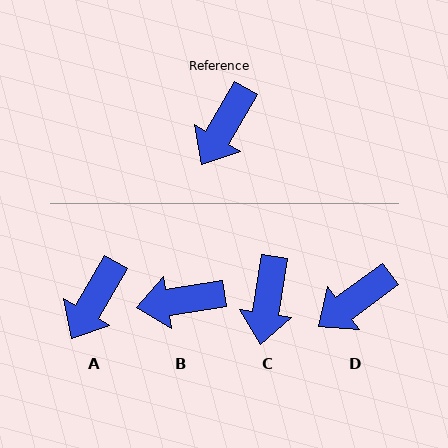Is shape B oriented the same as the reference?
No, it is off by about 51 degrees.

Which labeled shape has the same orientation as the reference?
A.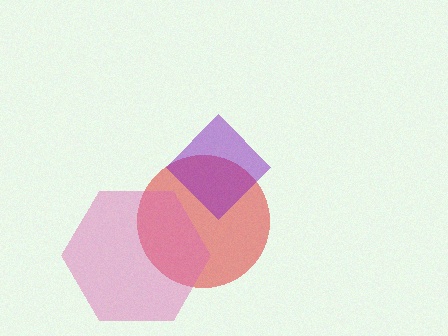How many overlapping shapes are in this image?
There are 3 overlapping shapes in the image.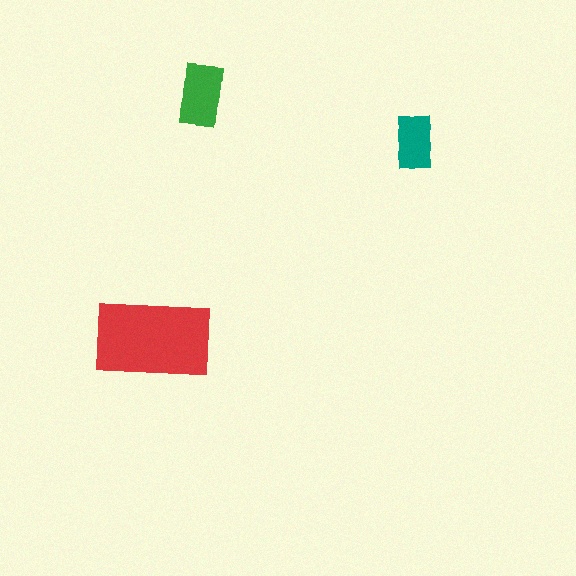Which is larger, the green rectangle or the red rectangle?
The red one.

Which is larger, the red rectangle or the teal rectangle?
The red one.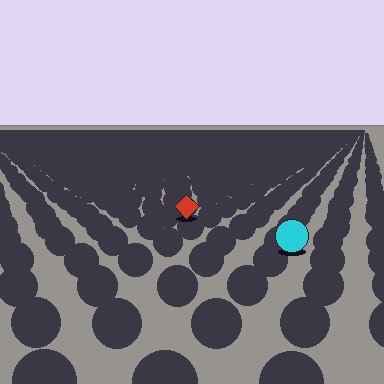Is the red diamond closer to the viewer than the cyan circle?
No. The cyan circle is closer — you can tell from the texture gradient: the ground texture is coarser near it.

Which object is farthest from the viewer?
The red diamond is farthest from the viewer. It appears smaller and the ground texture around it is denser.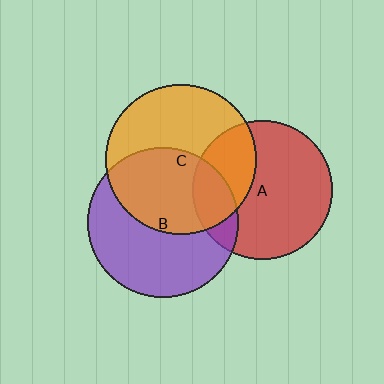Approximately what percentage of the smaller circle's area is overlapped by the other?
Approximately 30%.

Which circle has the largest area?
Circle C (orange).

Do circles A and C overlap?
Yes.